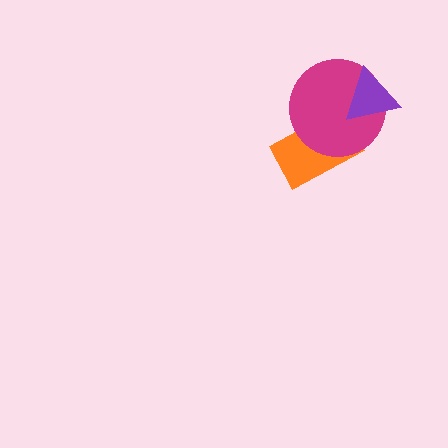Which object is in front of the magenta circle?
The purple triangle is in front of the magenta circle.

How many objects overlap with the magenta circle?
2 objects overlap with the magenta circle.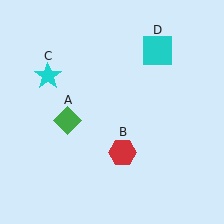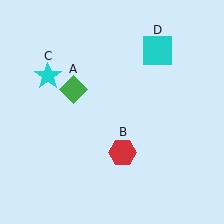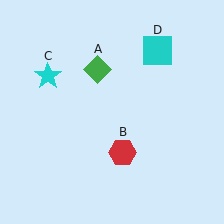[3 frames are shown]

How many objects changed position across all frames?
1 object changed position: green diamond (object A).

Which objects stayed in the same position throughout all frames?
Red hexagon (object B) and cyan star (object C) and cyan square (object D) remained stationary.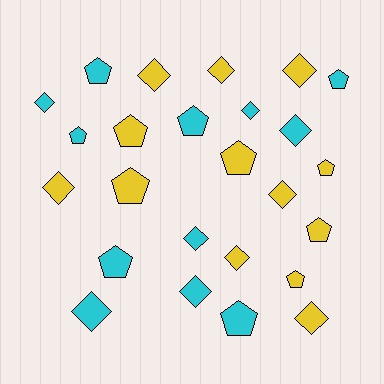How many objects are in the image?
There are 25 objects.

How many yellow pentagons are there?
There are 6 yellow pentagons.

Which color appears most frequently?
Yellow, with 13 objects.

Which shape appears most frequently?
Diamond, with 13 objects.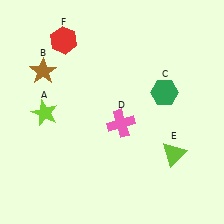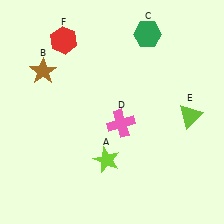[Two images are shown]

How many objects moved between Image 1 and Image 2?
3 objects moved between the two images.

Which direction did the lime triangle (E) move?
The lime triangle (E) moved up.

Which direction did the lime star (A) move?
The lime star (A) moved right.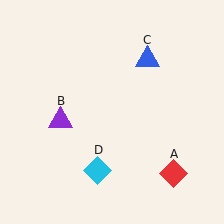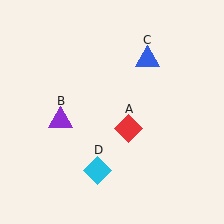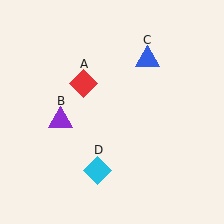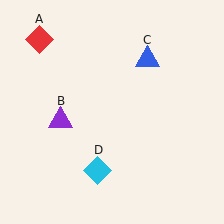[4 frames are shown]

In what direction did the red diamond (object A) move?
The red diamond (object A) moved up and to the left.